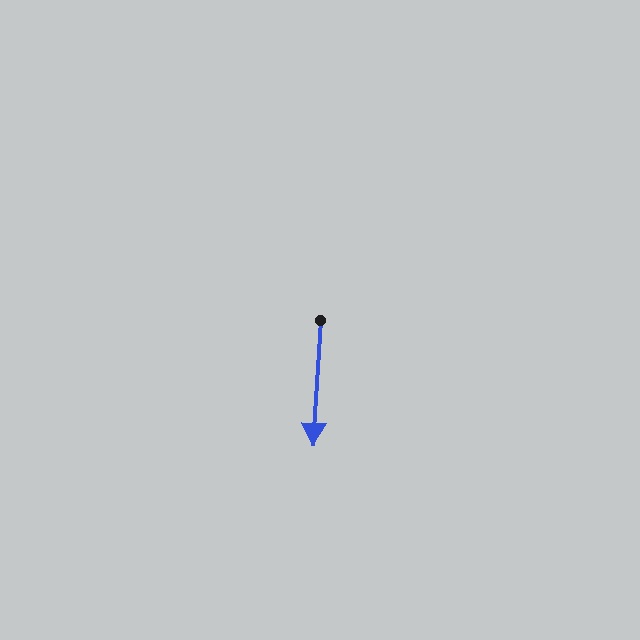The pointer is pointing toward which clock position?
Roughly 6 o'clock.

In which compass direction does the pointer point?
South.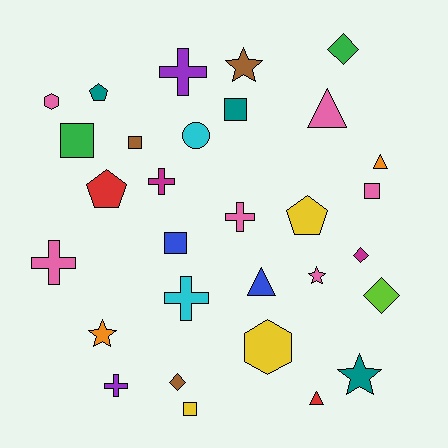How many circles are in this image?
There is 1 circle.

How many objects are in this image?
There are 30 objects.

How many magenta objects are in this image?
There are 2 magenta objects.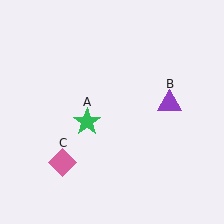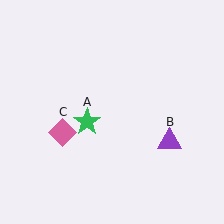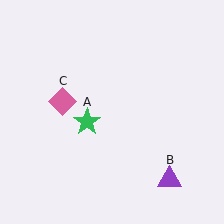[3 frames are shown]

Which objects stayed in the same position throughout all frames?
Green star (object A) remained stationary.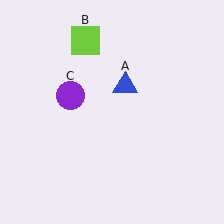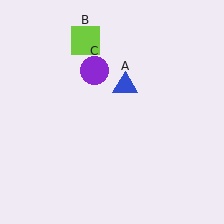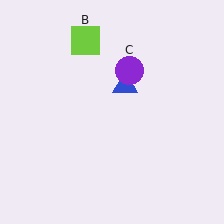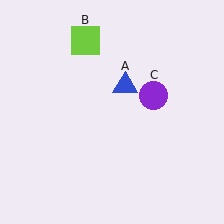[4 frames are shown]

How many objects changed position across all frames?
1 object changed position: purple circle (object C).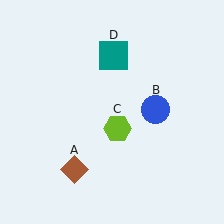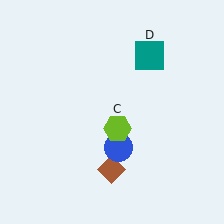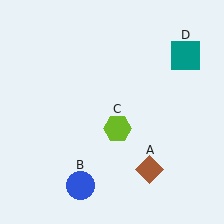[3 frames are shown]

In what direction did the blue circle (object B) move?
The blue circle (object B) moved down and to the left.